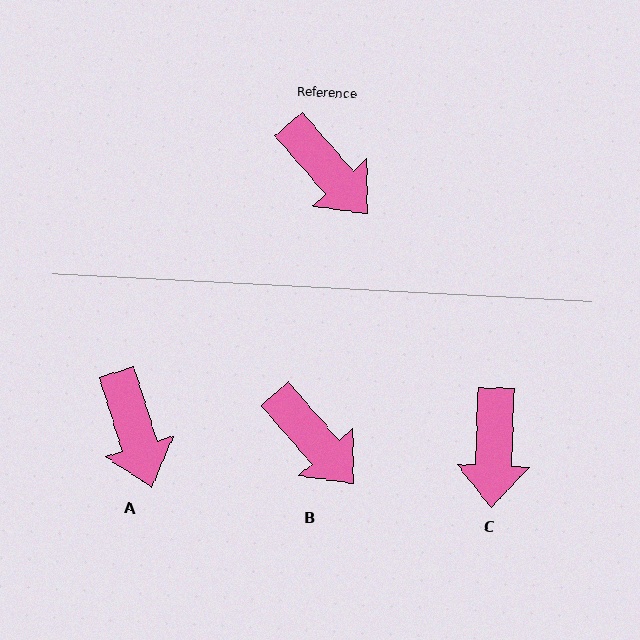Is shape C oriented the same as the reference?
No, it is off by about 43 degrees.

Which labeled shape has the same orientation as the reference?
B.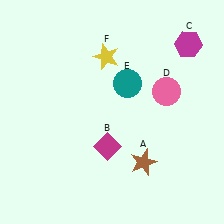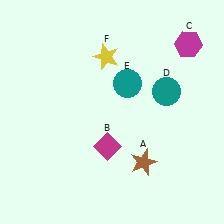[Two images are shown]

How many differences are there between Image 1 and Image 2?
There is 1 difference between the two images.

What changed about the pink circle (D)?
In Image 1, D is pink. In Image 2, it changed to teal.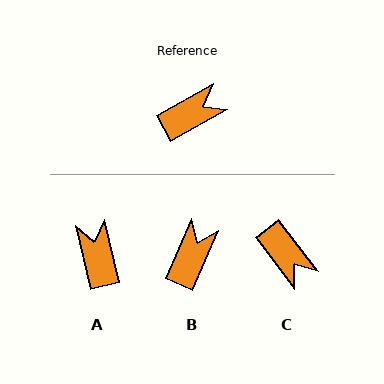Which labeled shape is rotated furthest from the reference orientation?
C, about 82 degrees away.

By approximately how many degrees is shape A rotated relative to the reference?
Approximately 74 degrees counter-clockwise.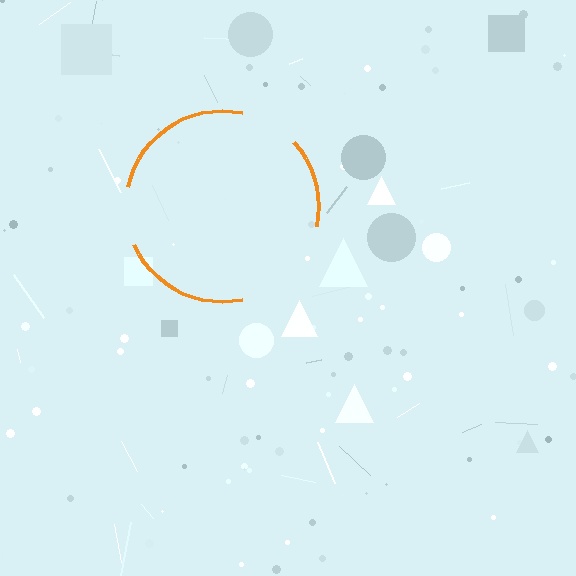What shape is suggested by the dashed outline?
The dashed outline suggests a circle.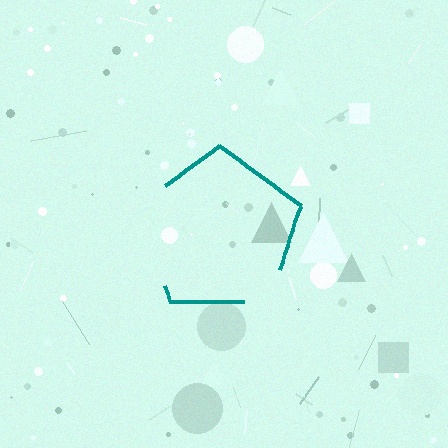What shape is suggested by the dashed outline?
The dashed outline suggests a pentagon.